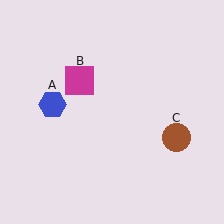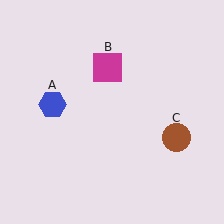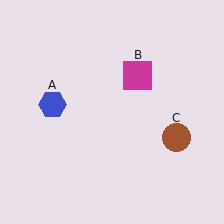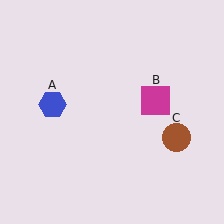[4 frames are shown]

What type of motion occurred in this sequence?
The magenta square (object B) rotated clockwise around the center of the scene.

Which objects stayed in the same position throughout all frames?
Blue hexagon (object A) and brown circle (object C) remained stationary.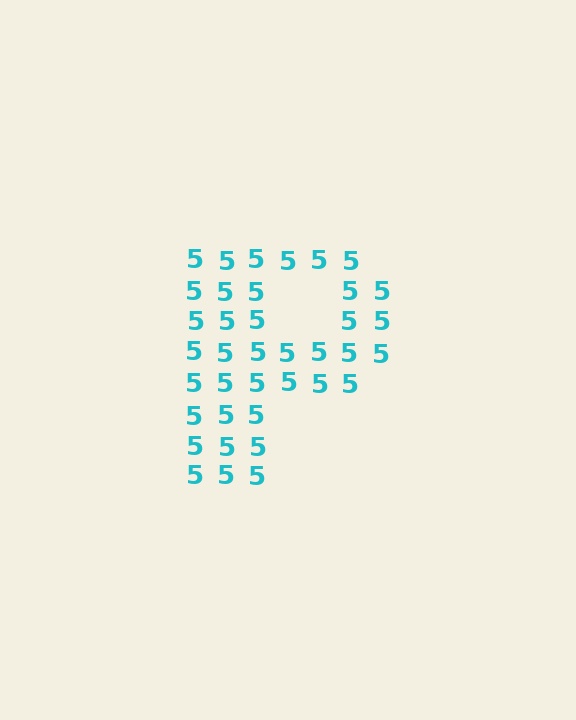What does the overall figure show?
The overall figure shows the letter P.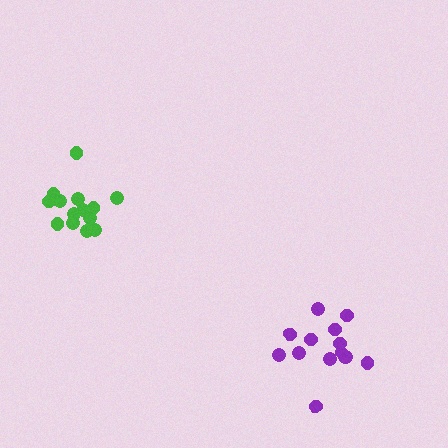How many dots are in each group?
Group 1: 14 dots, Group 2: 15 dots (29 total).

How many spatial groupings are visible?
There are 2 spatial groupings.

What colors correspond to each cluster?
The clusters are colored: purple, green.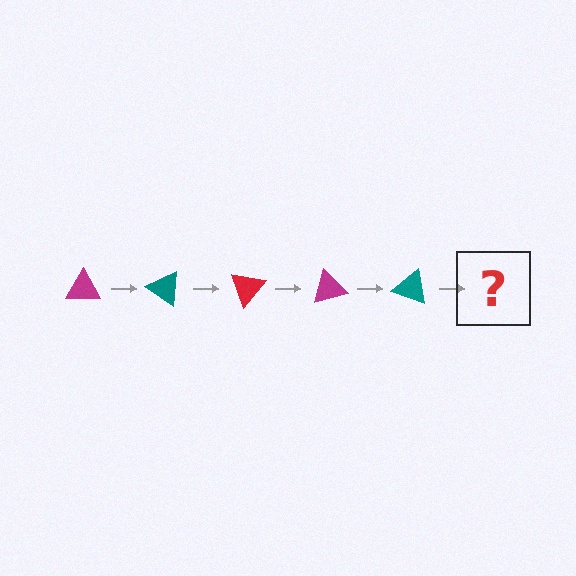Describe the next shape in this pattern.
It should be a red triangle, rotated 175 degrees from the start.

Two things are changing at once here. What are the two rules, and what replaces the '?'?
The two rules are that it rotates 35 degrees each step and the color cycles through magenta, teal, and red. The '?' should be a red triangle, rotated 175 degrees from the start.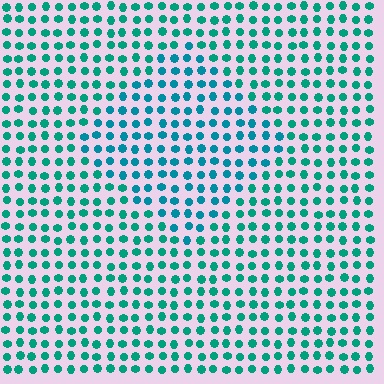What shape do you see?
I see a diamond.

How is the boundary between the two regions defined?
The boundary is defined purely by a slight shift in hue (about 21 degrees). Spacing, size, and orientation are identical on both sides.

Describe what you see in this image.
The image is filled with small teal elements in a uniform arrangement. A diamond-shaped region is visible where the elements are tinted to a slightly different hue, forming a subtle color boundary.